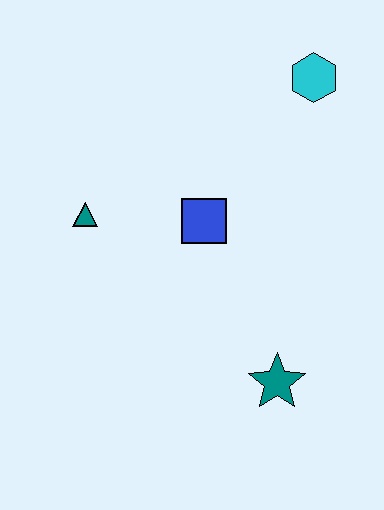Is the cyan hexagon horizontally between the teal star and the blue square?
No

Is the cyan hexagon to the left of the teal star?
No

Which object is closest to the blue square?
The teal triangle is closest to the blue square.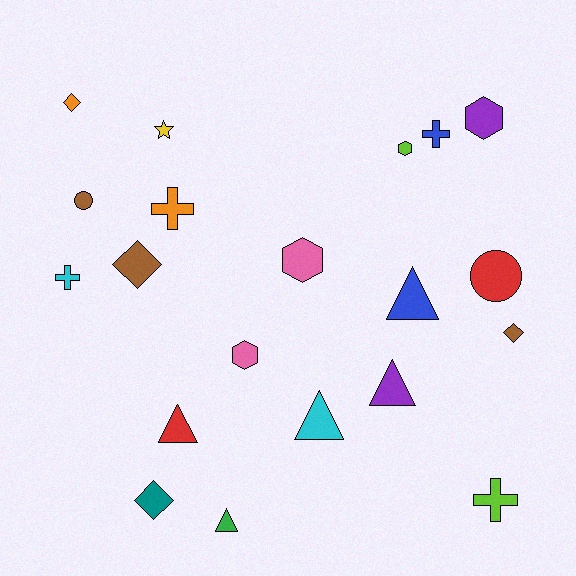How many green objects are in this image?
There is 1 green object.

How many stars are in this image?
There is 1 star.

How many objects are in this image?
There are 20 objects.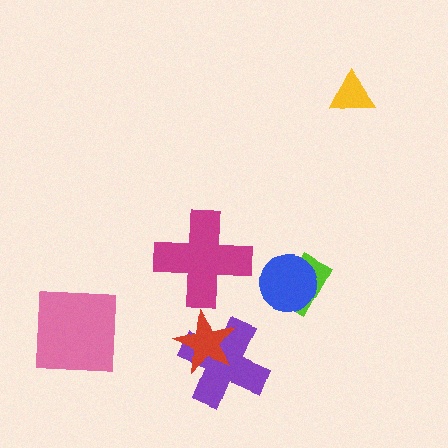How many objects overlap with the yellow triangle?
0 objects overlap with the yellow triangle.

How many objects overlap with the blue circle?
1 object overlaps with the blue circle.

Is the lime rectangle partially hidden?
Yes, it is partially covered by another shape.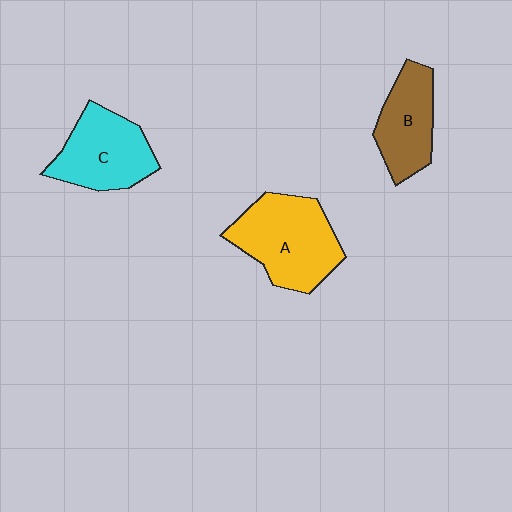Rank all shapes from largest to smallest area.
From largest to smallest: A (yellow), C (cyan), B (brown).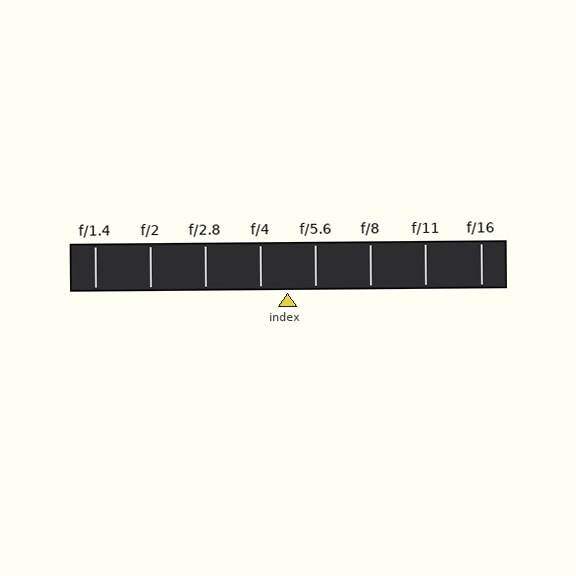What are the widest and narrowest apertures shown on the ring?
The widest aperture shown is f/1.4 and the narrowest is f/16.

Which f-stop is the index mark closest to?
The index mark is closest to f/4.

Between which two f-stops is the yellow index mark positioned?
The index mark is between f/4 and f/5.6.